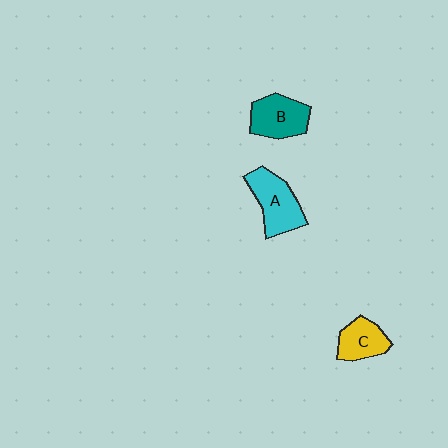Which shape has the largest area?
Shape A (cyan).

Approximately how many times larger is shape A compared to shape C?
Approximately 1.4 times.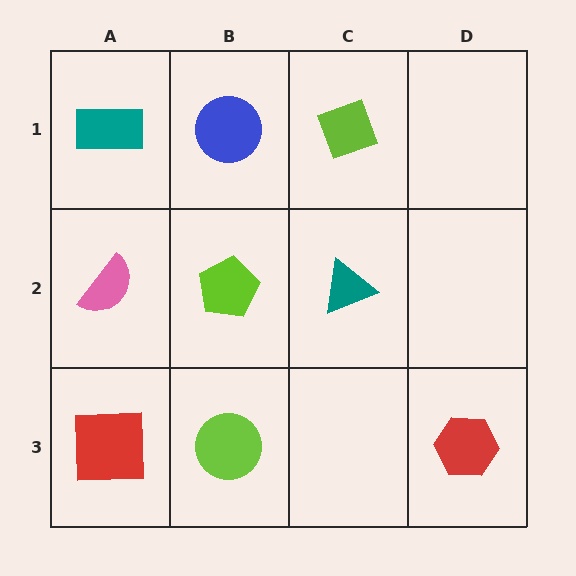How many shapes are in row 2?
3 shapes.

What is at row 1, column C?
A lime diamond.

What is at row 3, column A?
A red square.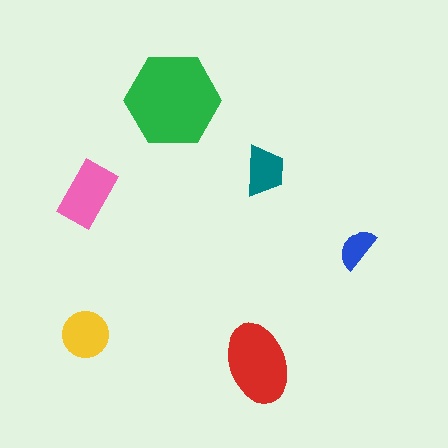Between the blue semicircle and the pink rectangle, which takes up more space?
The pink rectangle.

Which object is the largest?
The green hexagon.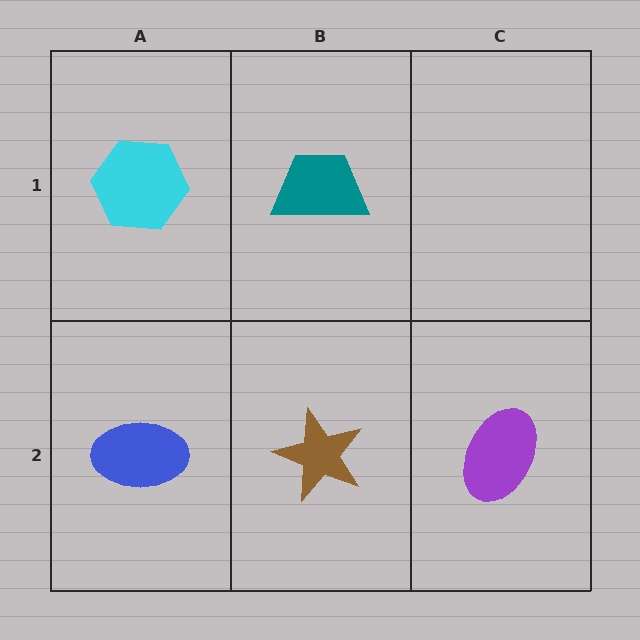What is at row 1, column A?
A cyan hexagon.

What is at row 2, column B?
A brown star.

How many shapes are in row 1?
2 shapes.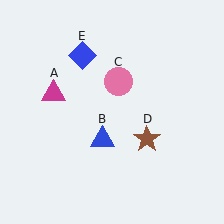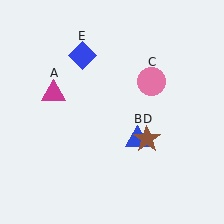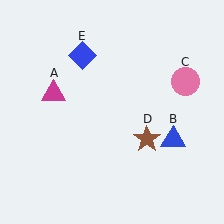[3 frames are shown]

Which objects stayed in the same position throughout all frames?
Magenta triangle (object A) and brown star (object D) and blue diamond (object E) remained stationary.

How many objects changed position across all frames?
2 objects changed position: blue triangle (object B), pink circle (object C).